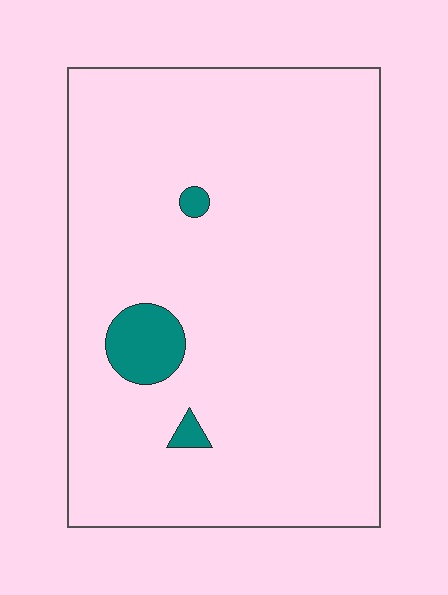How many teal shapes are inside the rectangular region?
3.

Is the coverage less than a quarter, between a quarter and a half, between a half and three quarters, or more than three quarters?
Less than a quarter.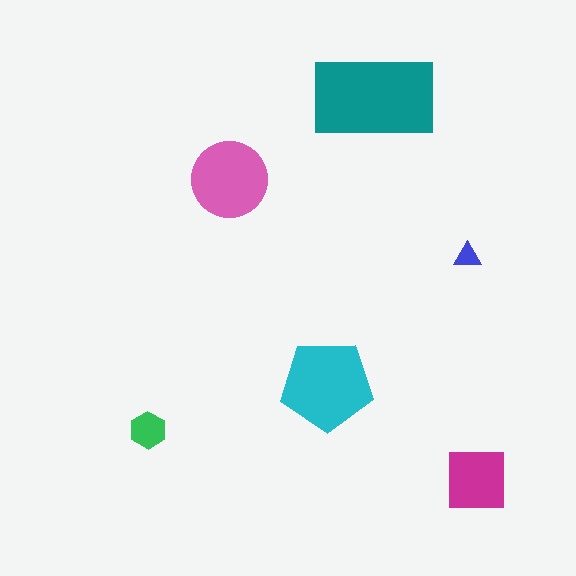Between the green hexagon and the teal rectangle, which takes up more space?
The teal rectangle.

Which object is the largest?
The teal rectangle.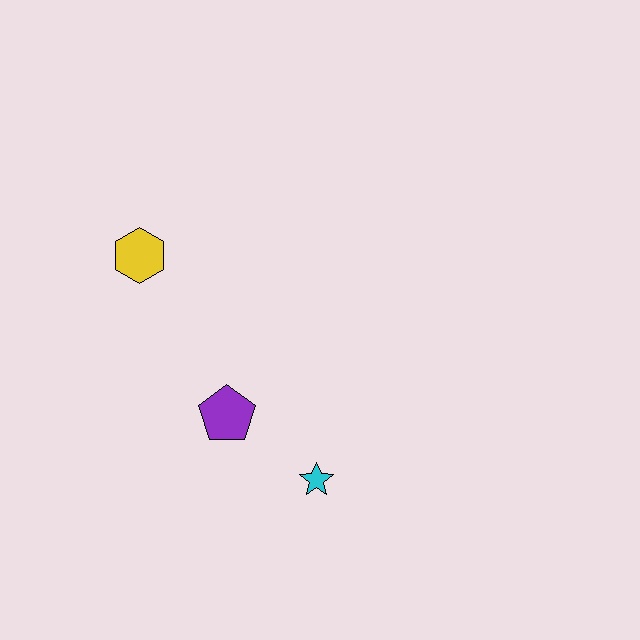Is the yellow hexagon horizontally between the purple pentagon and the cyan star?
No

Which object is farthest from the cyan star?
The yellow hexagon is farthest from the cyan star.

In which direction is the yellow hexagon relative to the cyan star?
The yellow hexagon is above the cyan star.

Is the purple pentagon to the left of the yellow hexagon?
No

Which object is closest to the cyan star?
The purple pentagon is closest to the cyan star.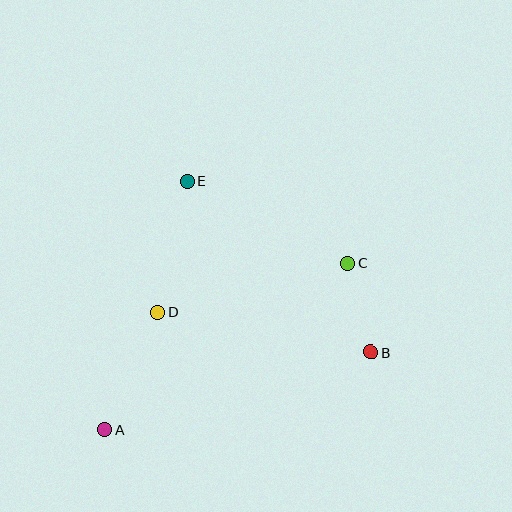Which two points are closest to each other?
Points B and C are closest to each other.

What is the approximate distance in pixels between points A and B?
The distance between A and B is approximately 277 pixels.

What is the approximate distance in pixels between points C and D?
The distance between C and D is approximately 196 pixels.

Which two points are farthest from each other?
Points A and C are farthest from each other.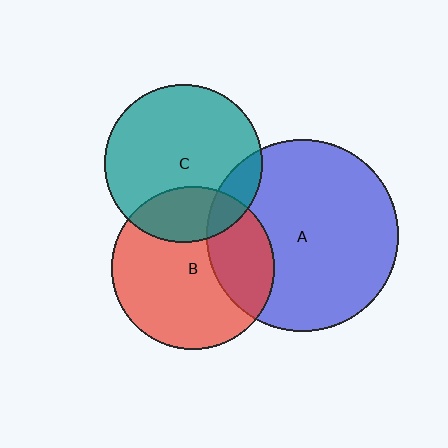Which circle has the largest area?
Circle A (blue).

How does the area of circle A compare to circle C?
Approximately 1.5 times.